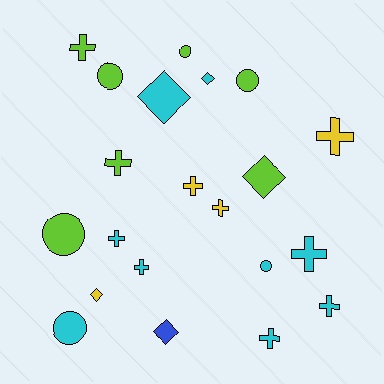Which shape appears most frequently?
Cross, with 10 objects.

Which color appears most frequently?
Cyan, with 9 objects.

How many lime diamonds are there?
There is 1 lime diamond.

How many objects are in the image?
There are 21 objects.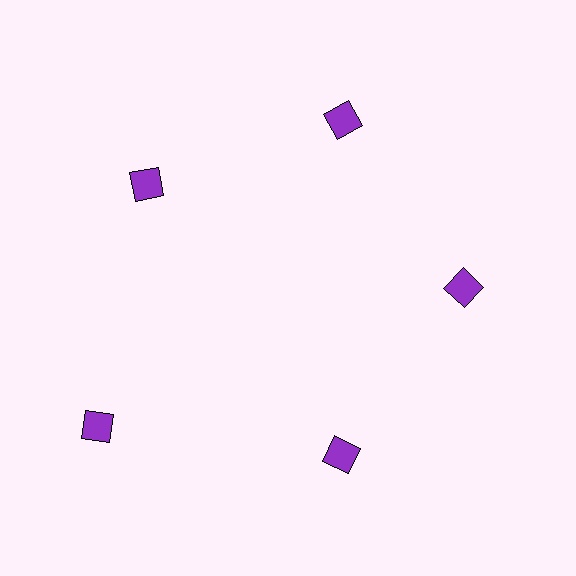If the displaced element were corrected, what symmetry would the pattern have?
It would have 5-fold rotational symmetry — the pattern would map onto itself every 72 degrees.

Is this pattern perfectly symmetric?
No. The 5 purple squares are arranged in a ring, but one element near the 8 o'clock position is pushed outward from the center, breaking the 5-fold rotational symmetry.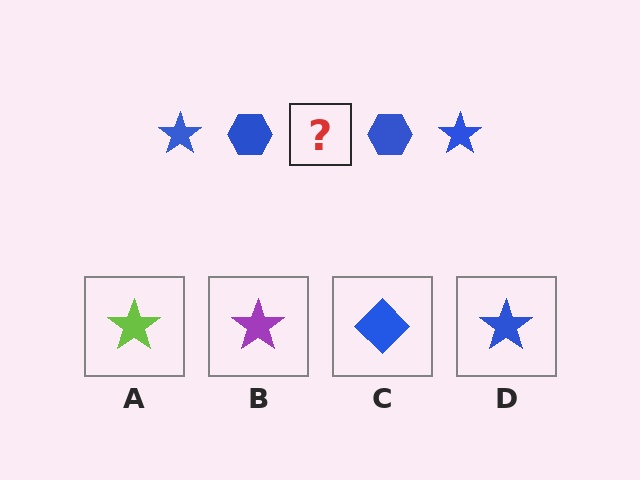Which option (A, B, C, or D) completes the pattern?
D.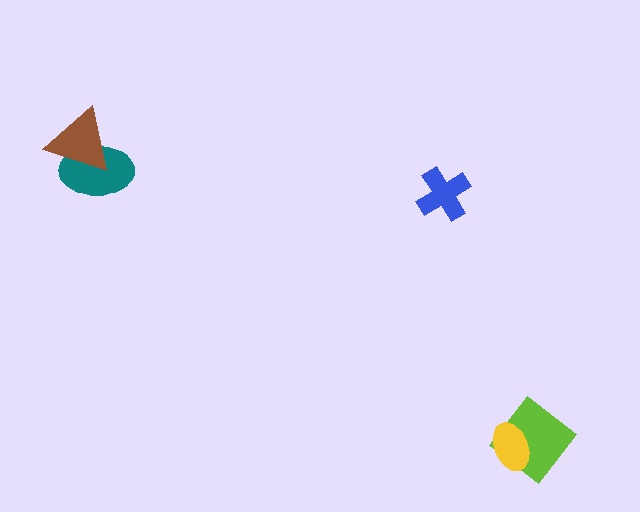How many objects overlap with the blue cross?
0 objects overlap with the blue cross.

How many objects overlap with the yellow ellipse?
1 object overlaps with the yellow ellipse.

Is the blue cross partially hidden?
No, no other shape covers it.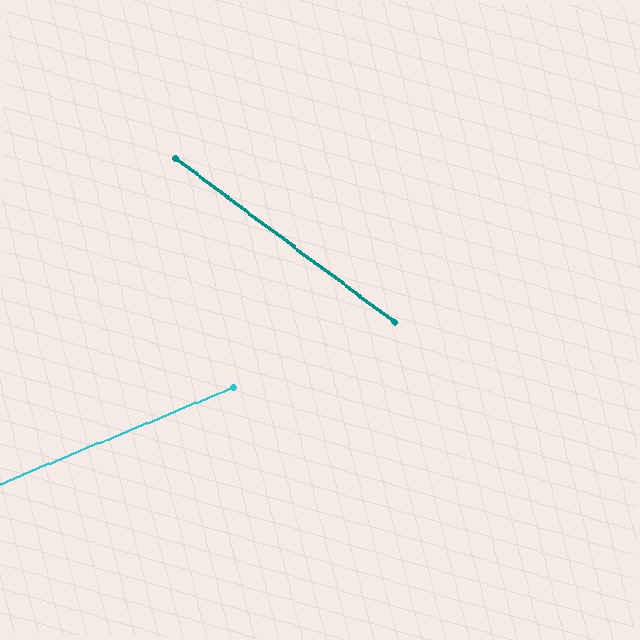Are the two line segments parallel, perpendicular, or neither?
Neither parallel nor perpendicular — they differ by about 59°.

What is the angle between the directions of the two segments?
Approximately 59 degrees.